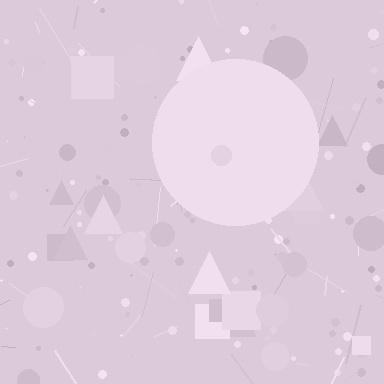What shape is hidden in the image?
A circle is hidden in the image.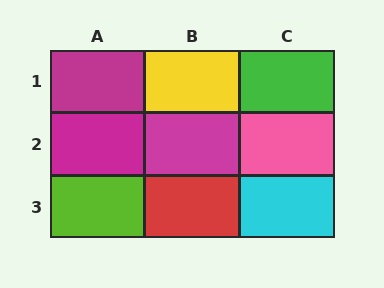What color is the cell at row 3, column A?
Lime.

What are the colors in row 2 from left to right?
Magenta, magenta, pink.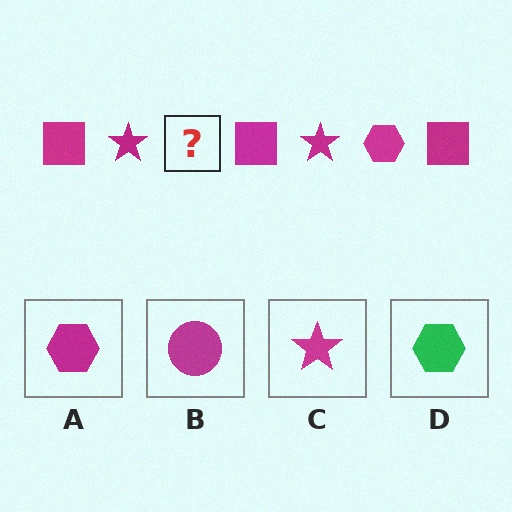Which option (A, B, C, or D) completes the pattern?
A.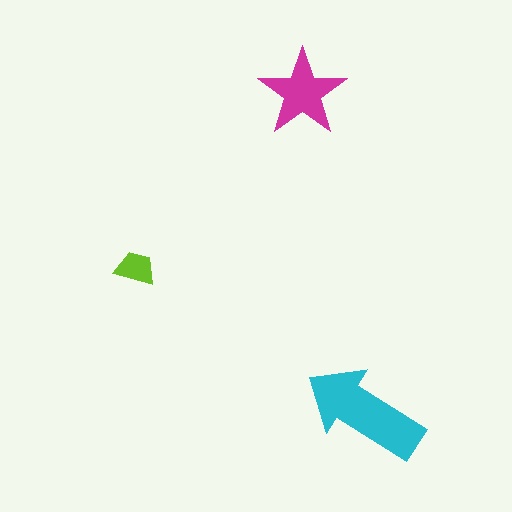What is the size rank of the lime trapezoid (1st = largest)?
3rd.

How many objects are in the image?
There are 3 objects in the image.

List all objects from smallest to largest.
The lime trapezoid, the magenta star, the cyan arrow.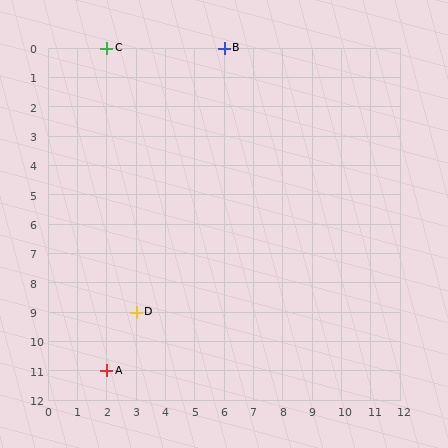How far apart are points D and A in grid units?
Points D and A are 1 column and 2 rows apart (about 2.2 grid units diagonally).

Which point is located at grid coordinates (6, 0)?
Point B is at (6, 0).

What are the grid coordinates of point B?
Point B is at grid coordinates (6, 0).